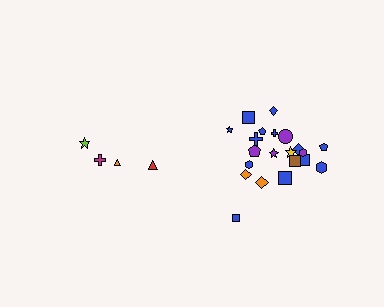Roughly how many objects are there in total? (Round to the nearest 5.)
Roughly 25 objects in total.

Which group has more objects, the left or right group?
The right group.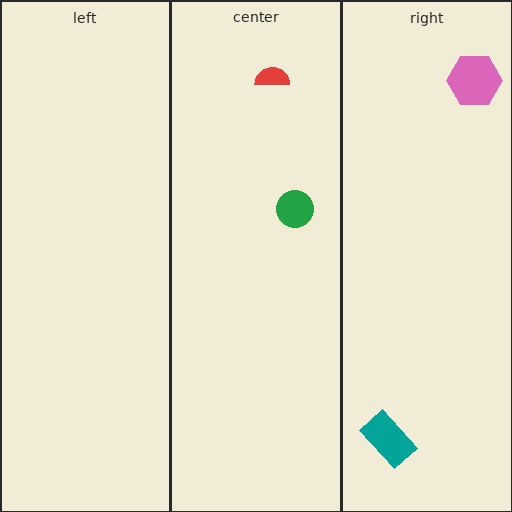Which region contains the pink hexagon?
The right region.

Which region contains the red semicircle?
The center region.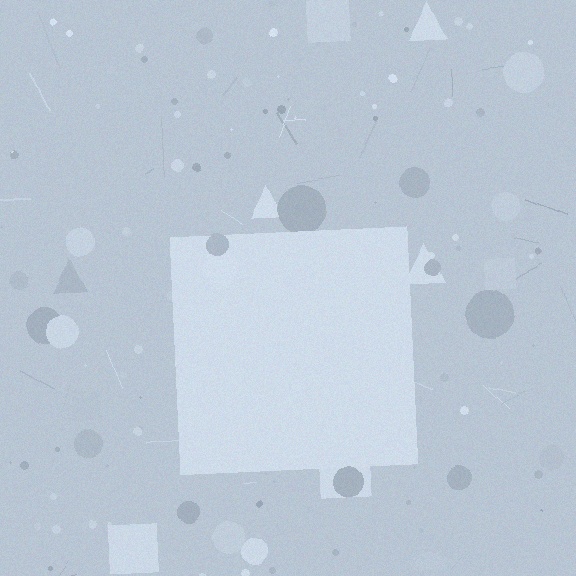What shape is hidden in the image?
A square is hidden in the image.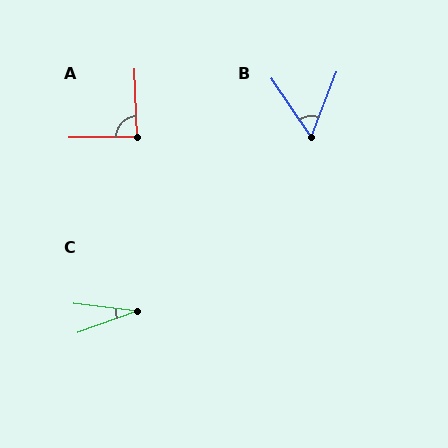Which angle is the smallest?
C, at approximately 26 degrees.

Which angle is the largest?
A, at approximately 88 degrees.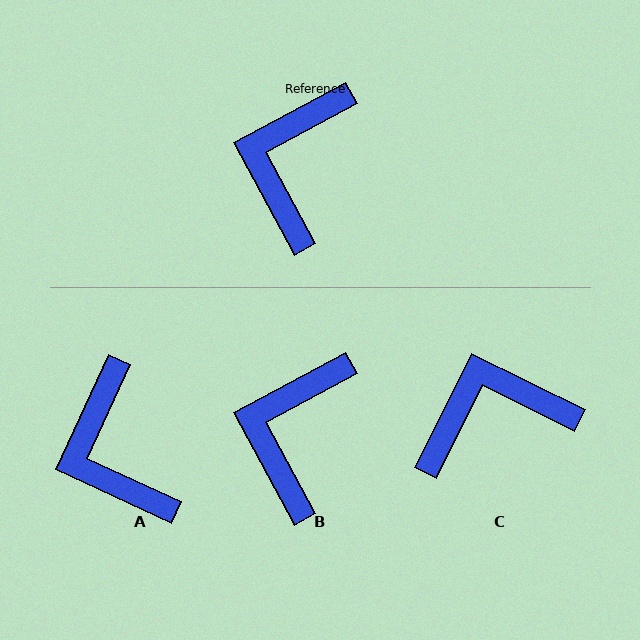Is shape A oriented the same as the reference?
No, it is off by about 37 degrees.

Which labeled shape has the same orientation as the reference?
B.